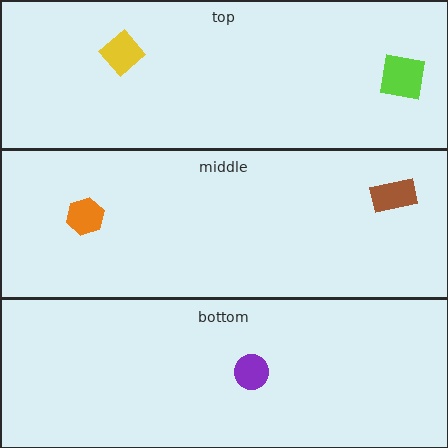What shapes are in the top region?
The yellow diamond, the lime square.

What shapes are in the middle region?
The brown rectangle, the orange hexagon.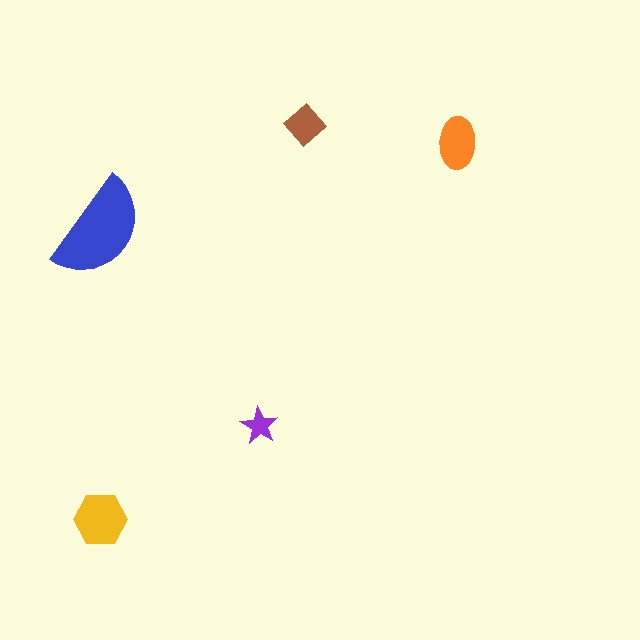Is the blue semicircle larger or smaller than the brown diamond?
Larger.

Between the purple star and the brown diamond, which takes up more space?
The brown diamond.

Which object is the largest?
The blue semicircle.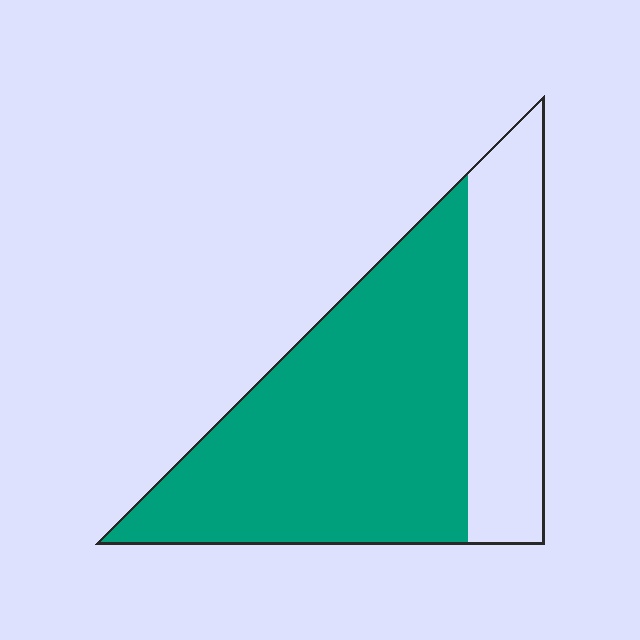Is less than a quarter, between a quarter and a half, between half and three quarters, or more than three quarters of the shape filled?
Between half and three quarters.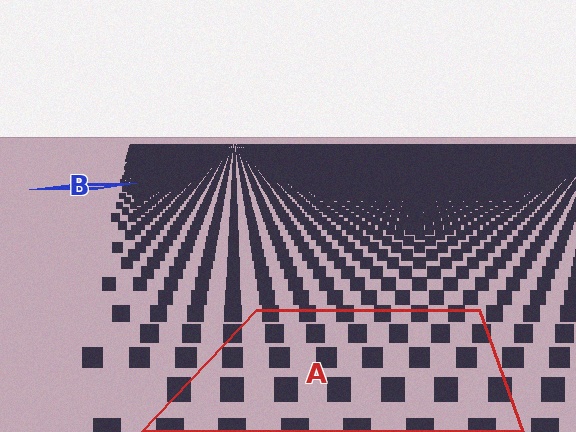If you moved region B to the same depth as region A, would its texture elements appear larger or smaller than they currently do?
They would appear larger. At a closer depth, the same texture elements are projected at a bigger on-screen size.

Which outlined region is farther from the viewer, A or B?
Region B is farther from the viewer — the texture elements inside it appear smaller and more densely packed.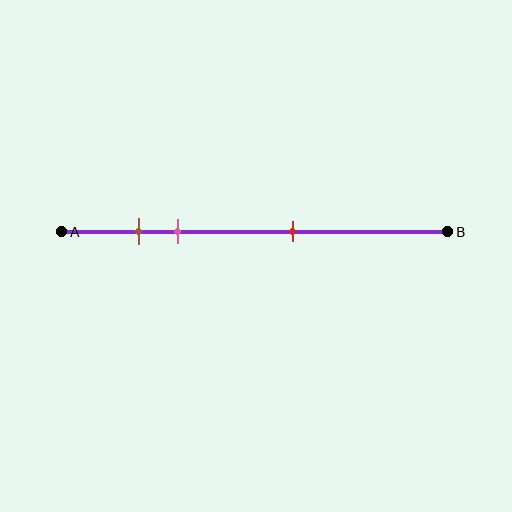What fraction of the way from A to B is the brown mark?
The brown mark is approximately 20% (0.2) of the way from A to B.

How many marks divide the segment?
There are 3 marks dividing the segment.